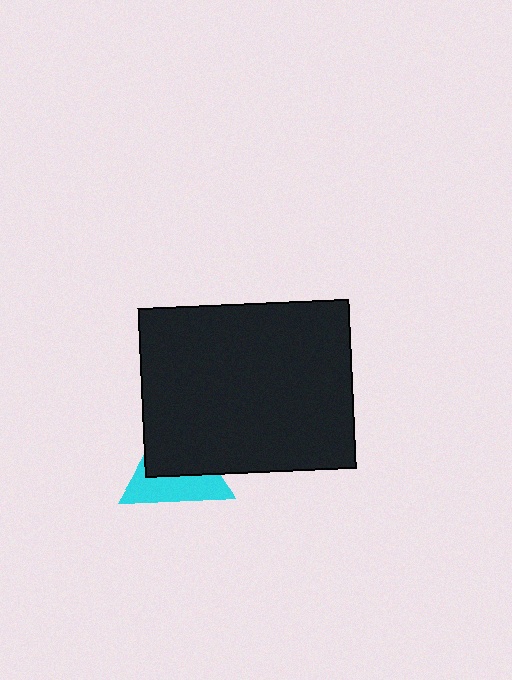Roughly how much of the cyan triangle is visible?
A small part of it is visible (roughly 45%).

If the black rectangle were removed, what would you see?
You would see the complete cyan triangle.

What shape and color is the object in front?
The object in front is a black rectangle.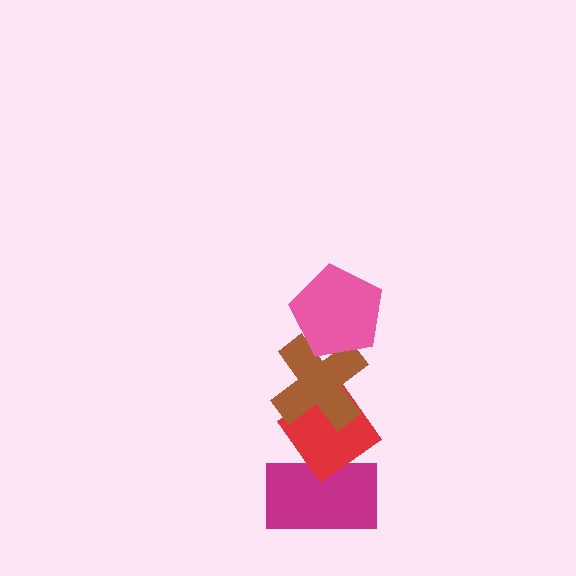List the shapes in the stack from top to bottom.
From top to bottom: the pink pentagon, the brown cross, the red diamond, the magenta rectangle.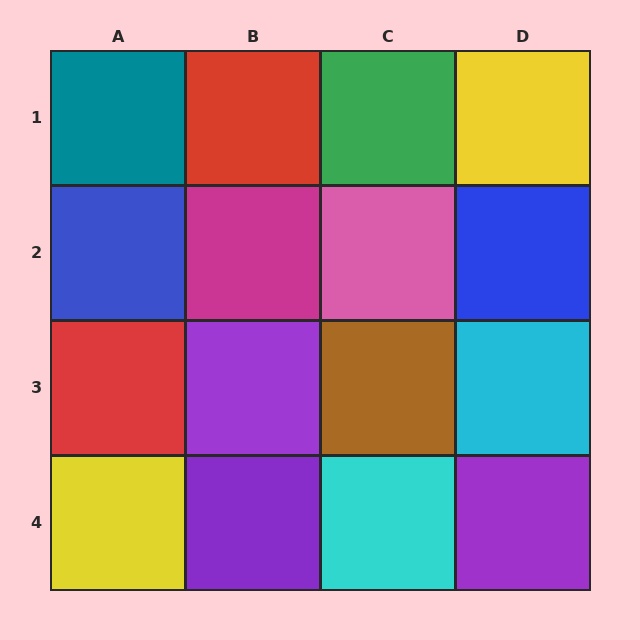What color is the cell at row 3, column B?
Purple.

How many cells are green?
1 cell is green.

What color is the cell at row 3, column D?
Cyan.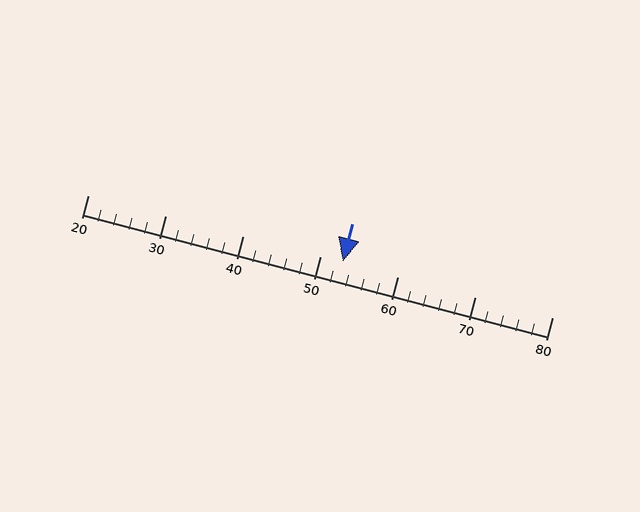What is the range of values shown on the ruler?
The ruler shows values from 20 to 80.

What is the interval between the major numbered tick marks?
The major tick marks are spaced 10 units apart.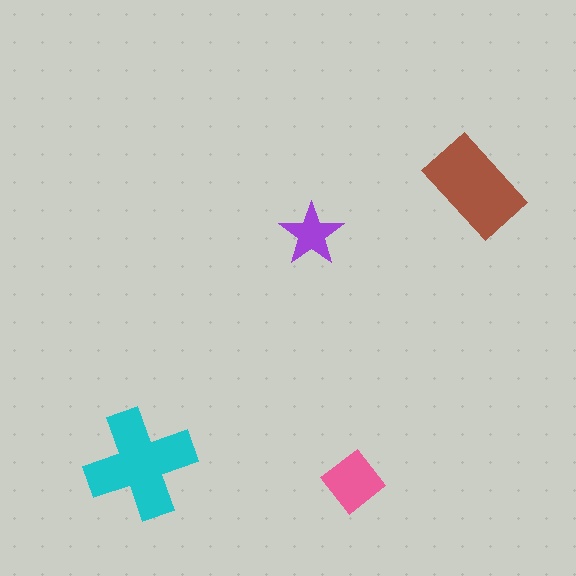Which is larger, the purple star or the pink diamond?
The pink diamond.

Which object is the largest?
The cyan cross.